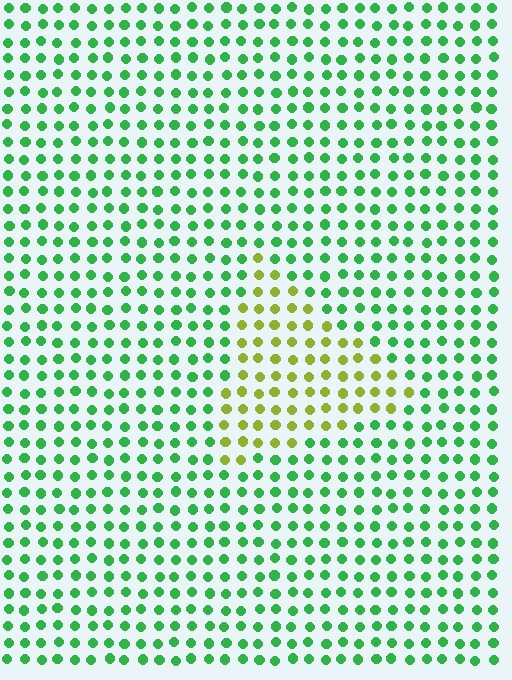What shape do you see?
I see a triangle.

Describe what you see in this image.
The image is filled with small green elements in a uniform arrangement. A triangle-shaped region is visible where the elements are tinted to a slightly different hue, forming a subtle color boundary.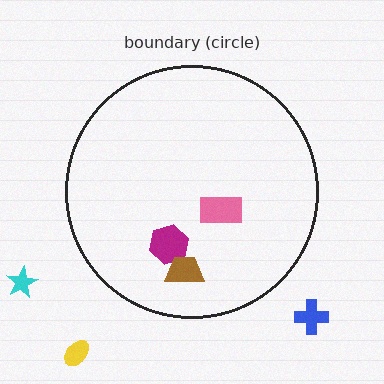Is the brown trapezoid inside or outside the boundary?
Inside.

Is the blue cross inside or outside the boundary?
Outside.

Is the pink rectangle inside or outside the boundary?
Inside.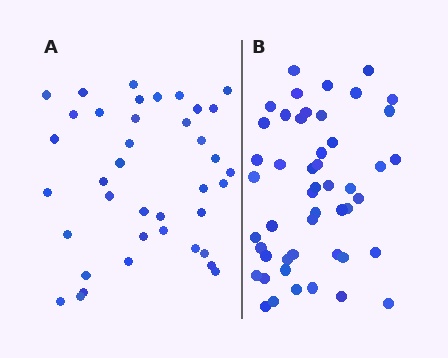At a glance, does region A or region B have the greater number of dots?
Region B (the right region) has more dots.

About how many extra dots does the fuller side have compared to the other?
Region B has roughly 10 or so more dots than region A.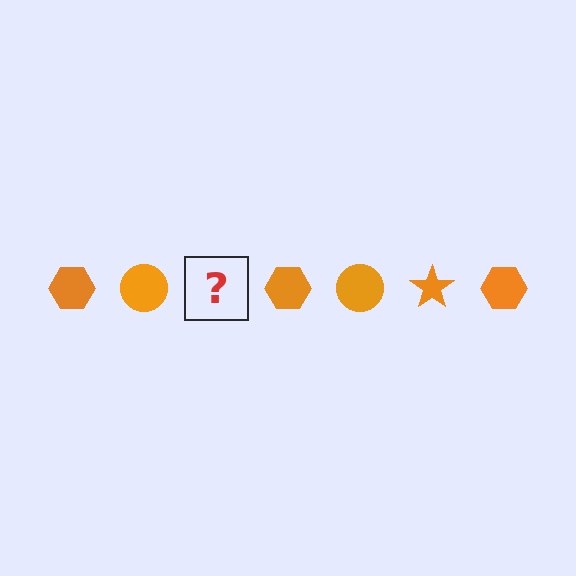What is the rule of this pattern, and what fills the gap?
The rule is that the pattern cycles through hexagon, circle, star shapes in orange. The gap should be filled with an orange star.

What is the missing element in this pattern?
The missing element is an orange star.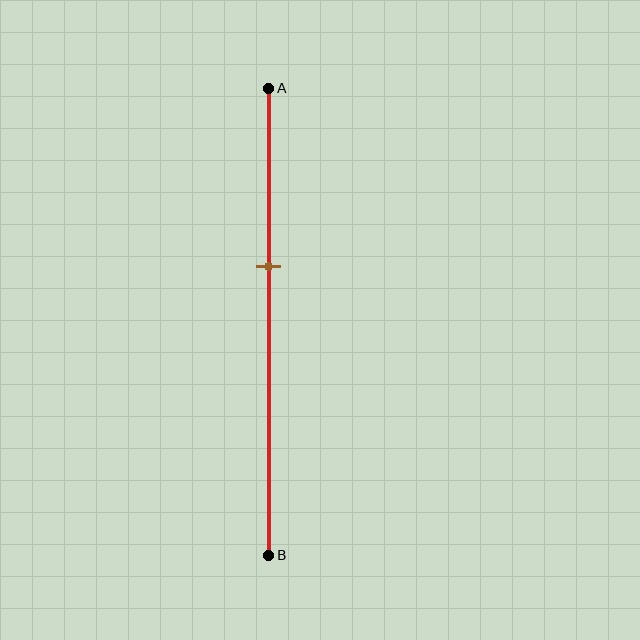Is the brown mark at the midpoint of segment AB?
No, the mark is at about 40% from A, not at the 50% midpoint.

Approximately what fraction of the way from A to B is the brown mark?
The brown mark is approximately 40% of the way from A to B.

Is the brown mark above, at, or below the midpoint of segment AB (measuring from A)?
The brown mark is above the midpoint of segment AB.